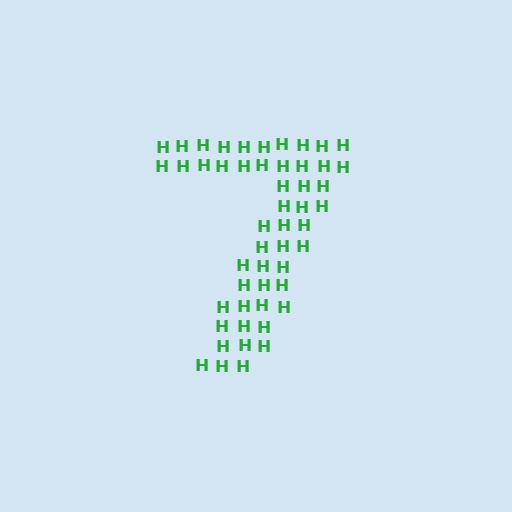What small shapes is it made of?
It is made of small letter H's.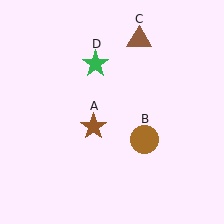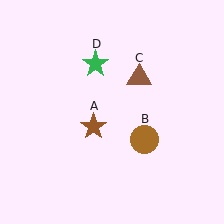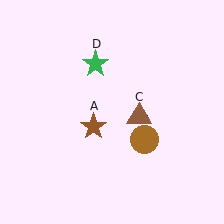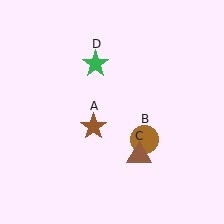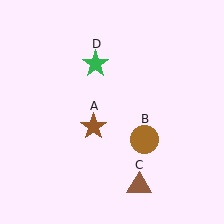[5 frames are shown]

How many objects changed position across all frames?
1 object changed position: brown triangle (object C).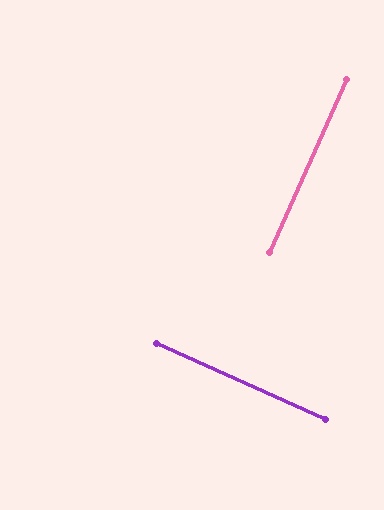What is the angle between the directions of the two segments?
Approximately 90 degrees.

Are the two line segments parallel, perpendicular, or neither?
Perpendicular — they meet at approximately 90°.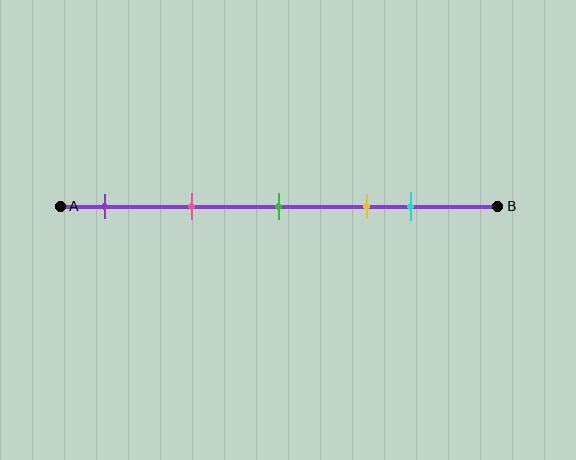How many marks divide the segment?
There are 5 marks dividing the segment.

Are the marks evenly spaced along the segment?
No, the marks are not evenly spaced.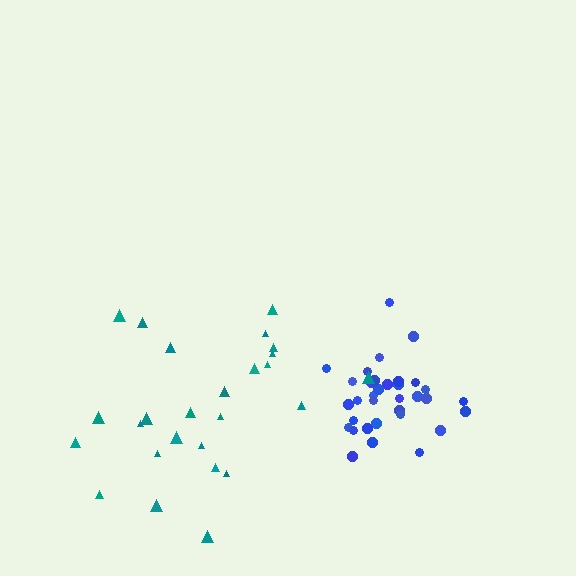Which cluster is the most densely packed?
Blue.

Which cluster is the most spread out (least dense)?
Teal.